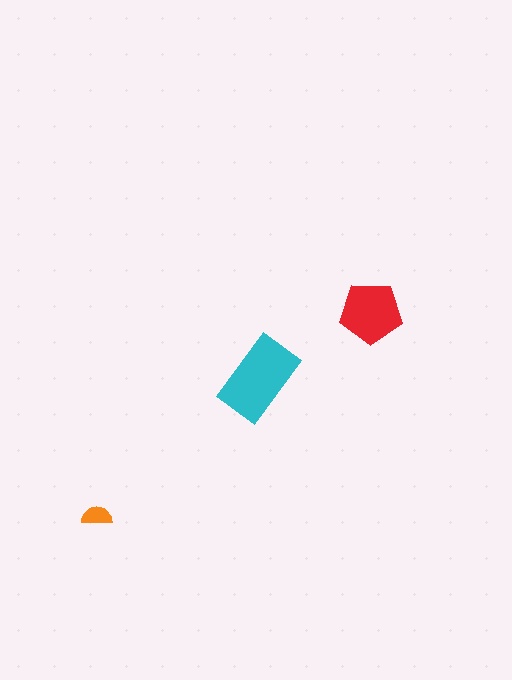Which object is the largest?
The cyan rectangle.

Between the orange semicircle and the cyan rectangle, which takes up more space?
The cyan rectangle.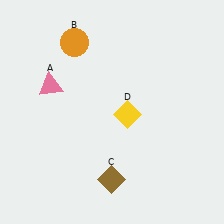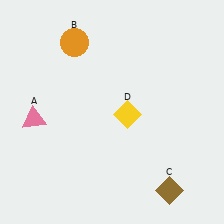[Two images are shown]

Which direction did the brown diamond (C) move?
The brown diamond (C) moved right.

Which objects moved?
The objects that moved are: the pink triangle (A), the brown diamond (C).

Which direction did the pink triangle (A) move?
The pink triangle (A) moved down.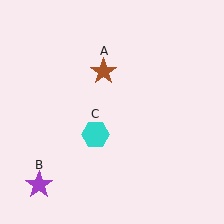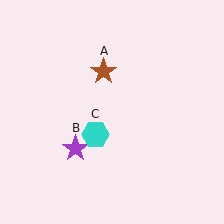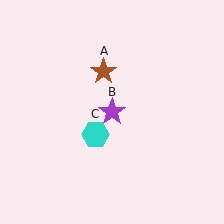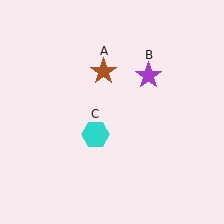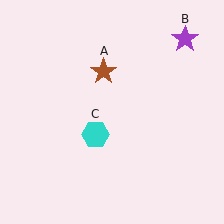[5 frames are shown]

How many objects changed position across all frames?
1 object changed position: purple star (object B).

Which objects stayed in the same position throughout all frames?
Brown star (object A) and cyan hexagon (object C) remained stationary.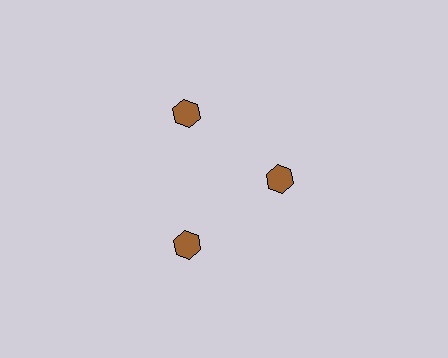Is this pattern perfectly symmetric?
No. The 3 brown hexagons are arranged in a ring, but one element near the 3 o'clock position is pulled inward toward the center, breaking the 3-fold rotational symmetry.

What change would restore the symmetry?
The symmetry would be restored by moving it outward, back onto the ring so that all 3 hexagons sit at equal angles and equal distance from the center.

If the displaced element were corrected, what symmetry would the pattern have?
It would have 3-fold rotational symmetry — the pattern would map onto itself every 120 degrees.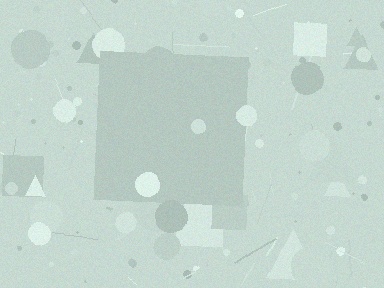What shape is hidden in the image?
A square is hidden in the image.